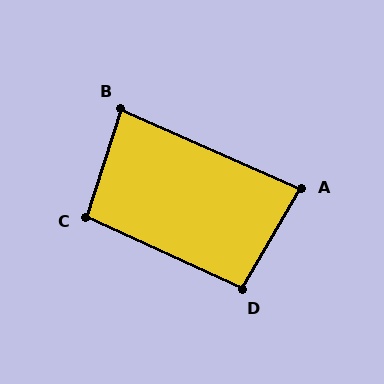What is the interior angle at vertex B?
Approximately 84 degrees (acute).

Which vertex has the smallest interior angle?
A, at approximately 83 degrees.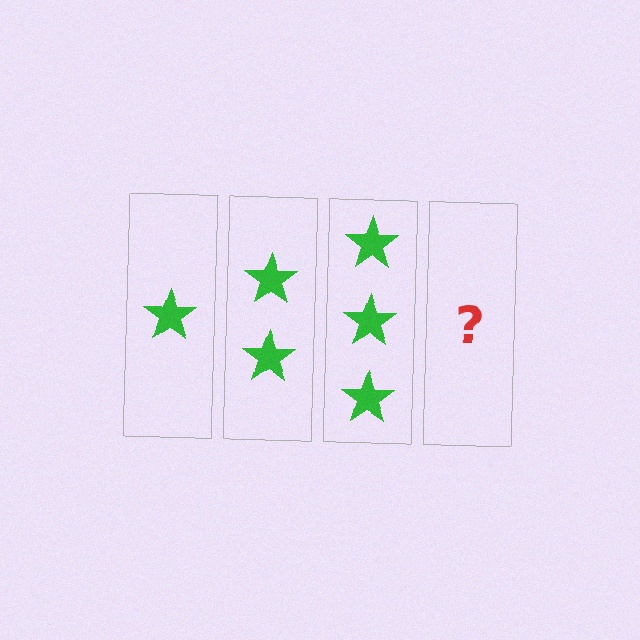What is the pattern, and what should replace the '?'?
The pattern is that each step adds one more star. The '?' should be 4 stars.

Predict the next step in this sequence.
The next step is 4 stars.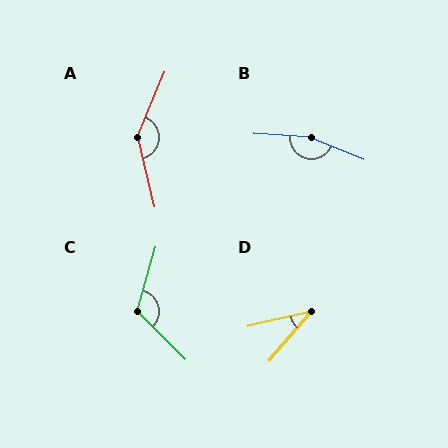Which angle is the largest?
B, at approximately 161 degrees.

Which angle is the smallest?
D, at approximately 36 degrees.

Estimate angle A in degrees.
Approximately 144 degrees.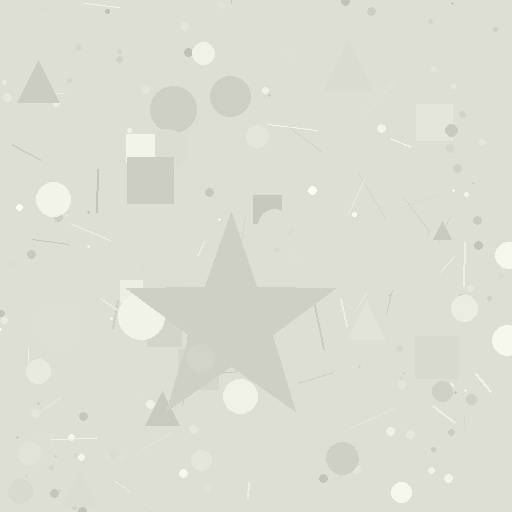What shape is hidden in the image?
A star is hidden in the image.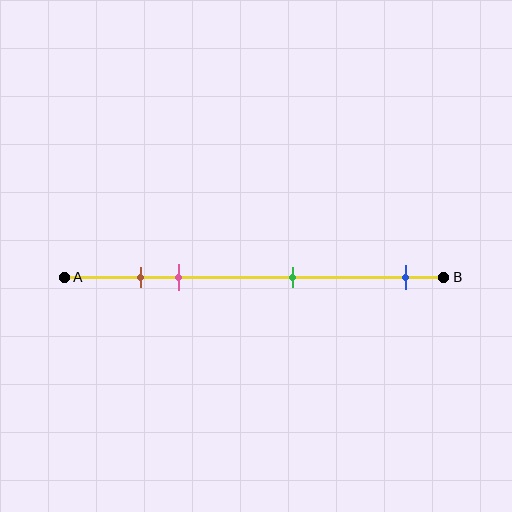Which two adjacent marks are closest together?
The brown and pink marks are the closest adjacent pair.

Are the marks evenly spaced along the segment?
No, the marks are not evenly spaced.